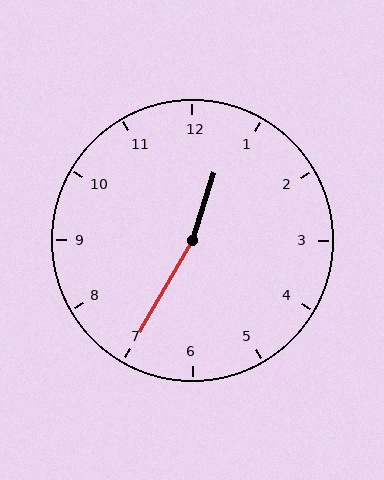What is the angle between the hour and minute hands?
Approximately 168 degrees.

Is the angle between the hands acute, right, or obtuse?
It is obtuse.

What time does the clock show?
12:35.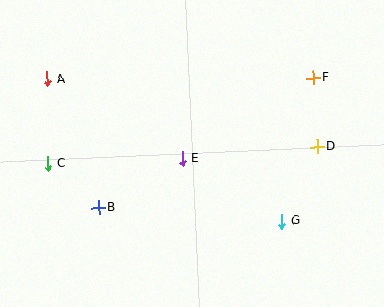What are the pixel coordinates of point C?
Point C is at (48, 164).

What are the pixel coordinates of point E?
Point E is at (183, 158).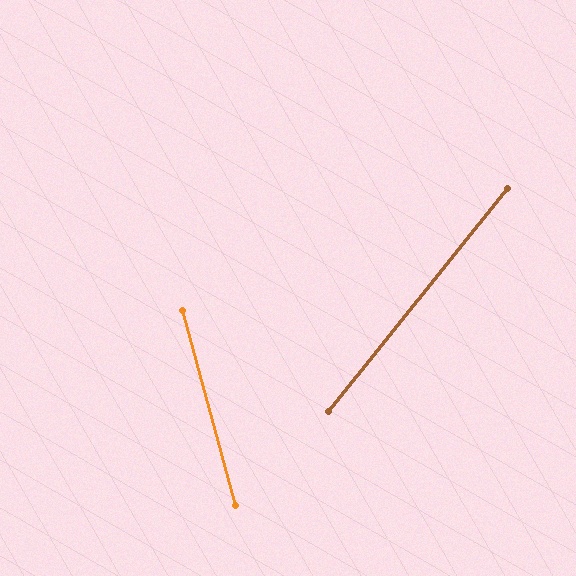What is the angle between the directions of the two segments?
Approximately 54 degrees.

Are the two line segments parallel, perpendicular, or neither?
Neither parallel nor perpendicular — they differ by about 54°.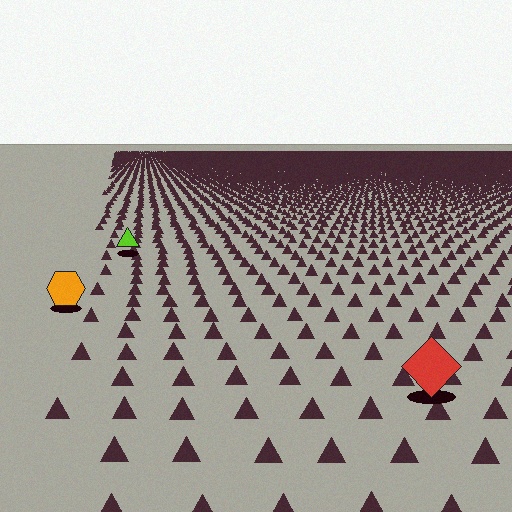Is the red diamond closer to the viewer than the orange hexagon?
Yes. The red diamond is closer — you can tell from the texture gradient: the ground texture is coarser near it.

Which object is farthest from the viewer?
The lime triangle is farthest from the viewer. It appears smaller and the ground texture around it is denser.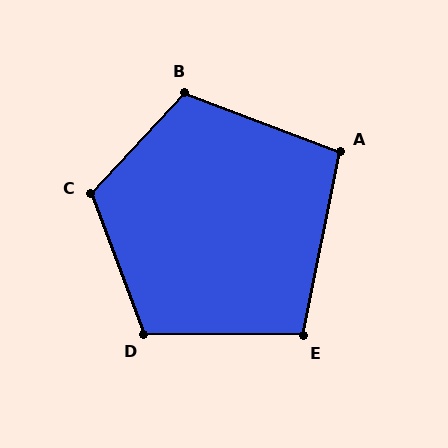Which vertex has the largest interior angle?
C, at approximately 116 degrees.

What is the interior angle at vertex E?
Approximately 101 degrees (obtuse).